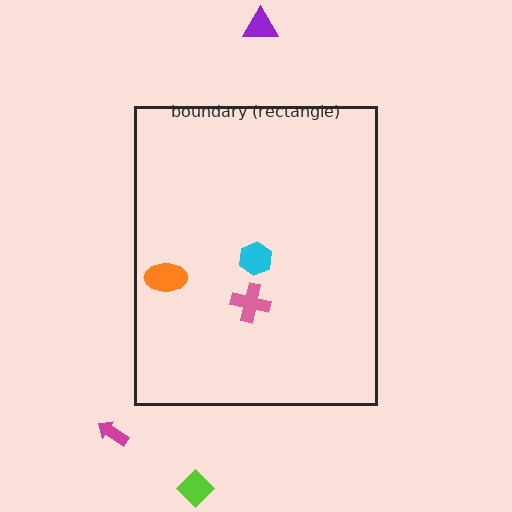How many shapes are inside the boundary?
3 inside, 3 outside.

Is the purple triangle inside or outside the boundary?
Outside.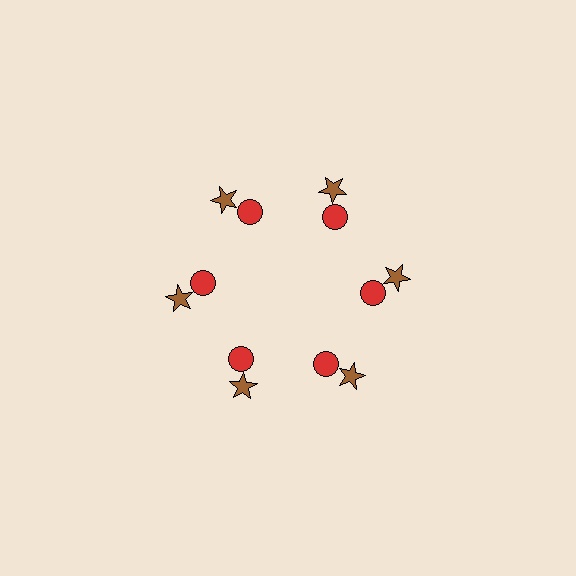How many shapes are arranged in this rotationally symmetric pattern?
There are 12 shapes, arranged in 6 groups of 2.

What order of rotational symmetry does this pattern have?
This pattern has 6-fold rotational symmetry.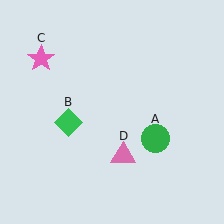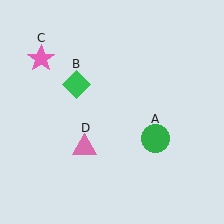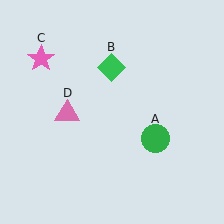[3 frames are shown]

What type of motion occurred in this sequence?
The green diamond (object B), pink triangle (object D) rotated clockwise around the center of the scene.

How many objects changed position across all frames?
2 objects changed position: green diamond (object B), pink triangle (object D).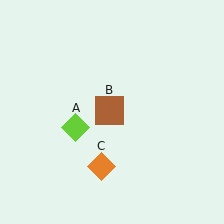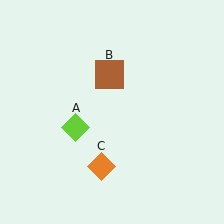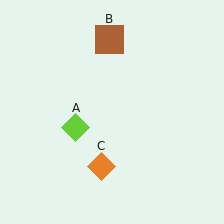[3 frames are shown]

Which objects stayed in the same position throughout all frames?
Lime diamond (object A) and orange diamond (object C) remained stationary.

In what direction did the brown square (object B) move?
The brown square (object B) moved up.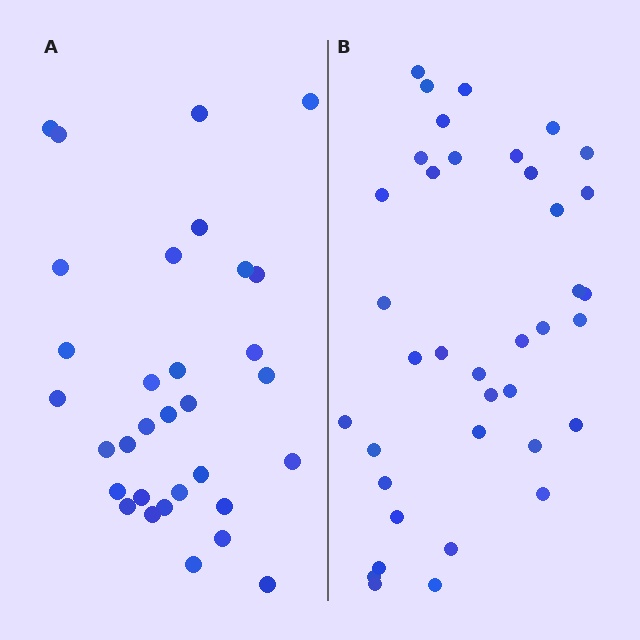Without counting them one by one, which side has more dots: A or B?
Region B (the right region) has more dots.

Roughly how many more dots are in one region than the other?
Region B has about 6 more dots than region A.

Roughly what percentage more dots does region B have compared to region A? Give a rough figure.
About 20% more.